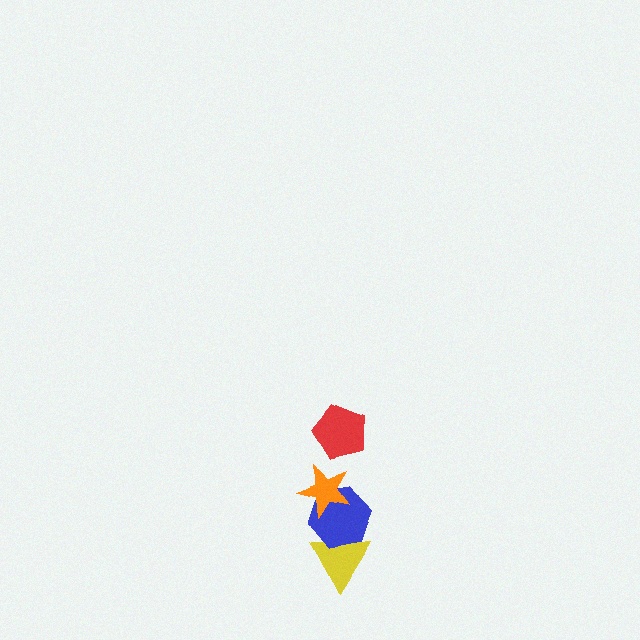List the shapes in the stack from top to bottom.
From top to bottom: the red pentagon, the orange star, the blue hexagon, the yellow triangle.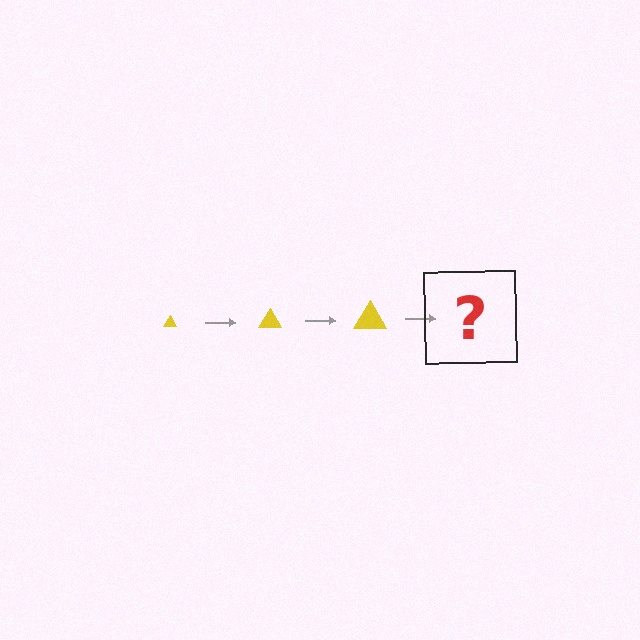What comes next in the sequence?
The next element should be a yellow triangle, larger than the previous one.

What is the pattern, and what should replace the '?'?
The pattern is that the triangle gets progressively larger each step. The '?' should be a yellow triangle, larger than the previous one.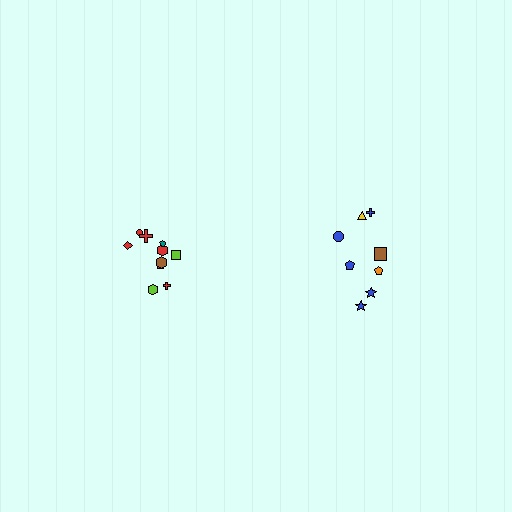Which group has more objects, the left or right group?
The left group.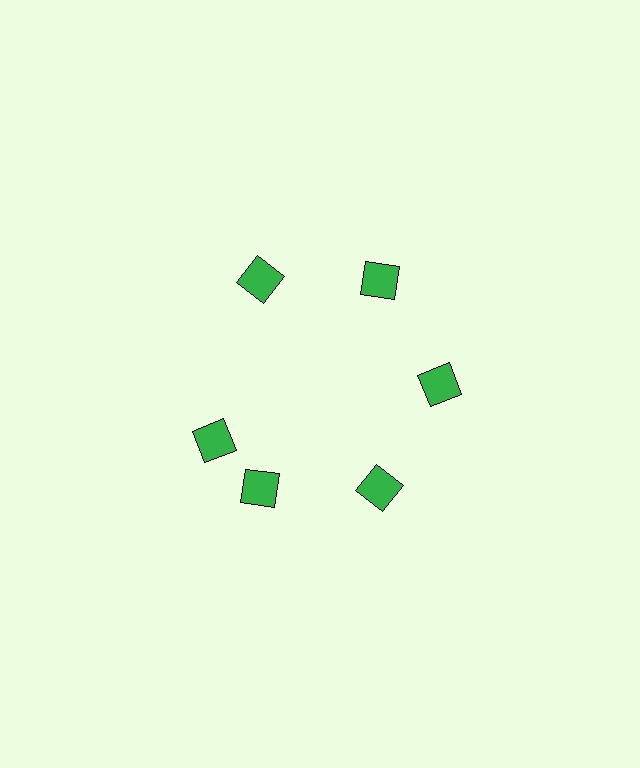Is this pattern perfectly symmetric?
No. The 6 green diamonds are arranged in a ring, but one element near the 9 o'clock position is rotated out of alignment along the ring, breaking the 6-fold rotational symmetry.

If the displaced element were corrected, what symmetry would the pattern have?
It would have 6-fold rotational symmetry — the pattern would map onto itself every 60 degrees.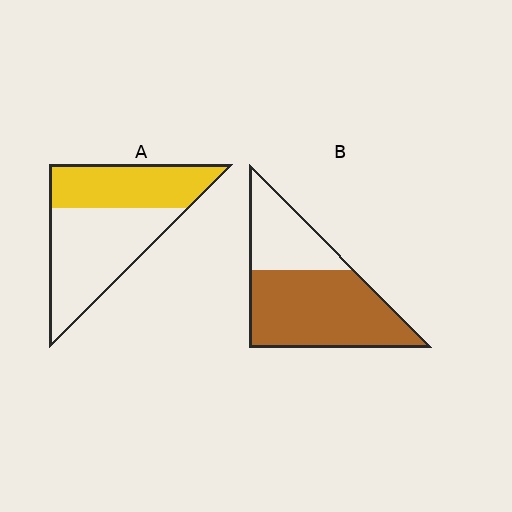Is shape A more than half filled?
No.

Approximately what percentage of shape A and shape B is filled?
A is approximately 40% and B is approximately 65%.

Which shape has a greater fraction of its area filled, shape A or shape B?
Shape B.